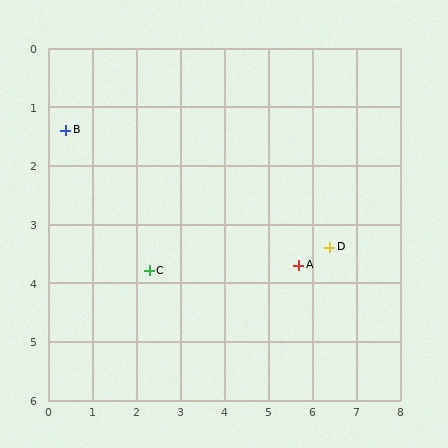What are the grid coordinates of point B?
Point B is at approximately (0.4, 1.4).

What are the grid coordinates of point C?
Point C is at approximately (2.3, 3.8).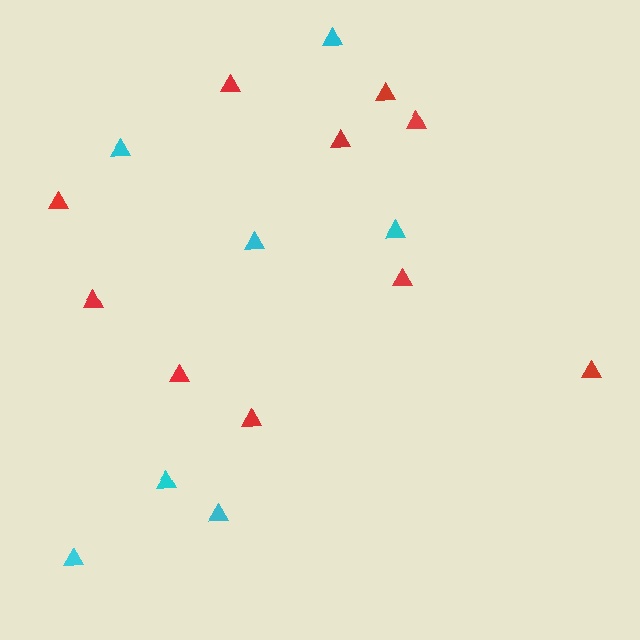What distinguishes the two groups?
There are 2 groups: one group of cyan triangles (7) and one group of red triangles (10).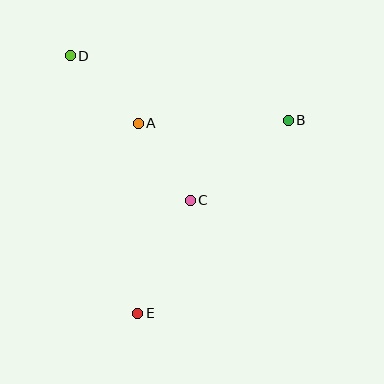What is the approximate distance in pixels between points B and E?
The distance between B and E is approximately 245 pixels.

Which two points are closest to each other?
Points A and C are closest to each other.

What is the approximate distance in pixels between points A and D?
The distance between A and D is approximately 96 pixels.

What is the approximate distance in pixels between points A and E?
The distance between A and E is approximately 190 pixels.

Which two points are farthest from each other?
Points D and E are farthest from each other.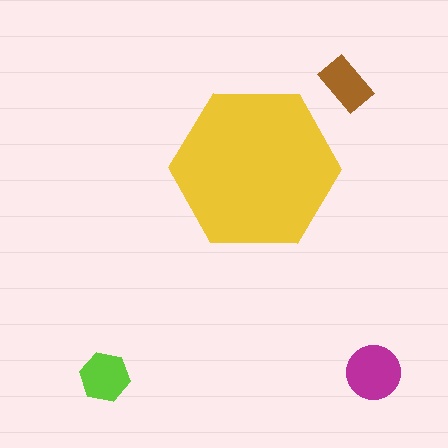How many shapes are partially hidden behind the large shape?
0 shapes are partially hidden.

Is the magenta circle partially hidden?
No, the magenta circle is fully visible.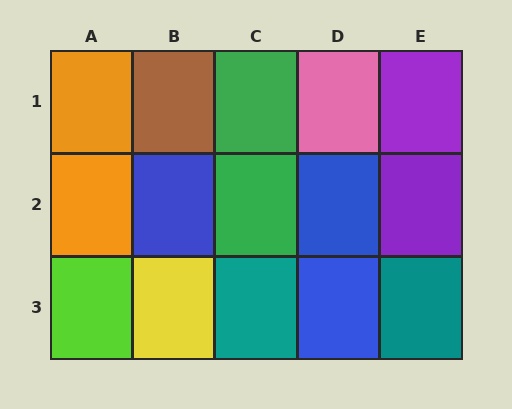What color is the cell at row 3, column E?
Teal.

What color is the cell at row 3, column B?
Yellow.